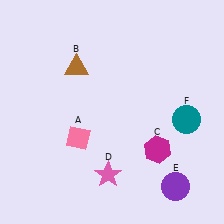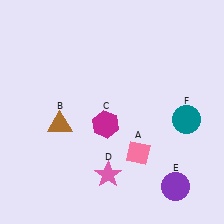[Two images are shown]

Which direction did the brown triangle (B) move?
The brown triangle (B) moved down.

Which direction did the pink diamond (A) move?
The pink diamond (A) moved right.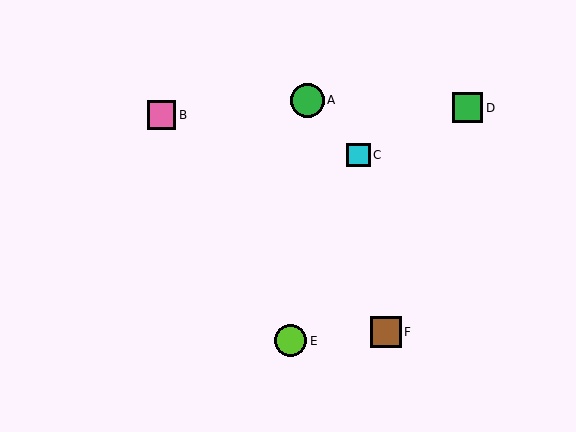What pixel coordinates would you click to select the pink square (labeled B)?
Click at (162, 115) to select the pink square B.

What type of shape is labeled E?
Shape E is a lime circle.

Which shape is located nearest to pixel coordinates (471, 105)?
The green square (labeled D) at (468, 108) is nearest to that location.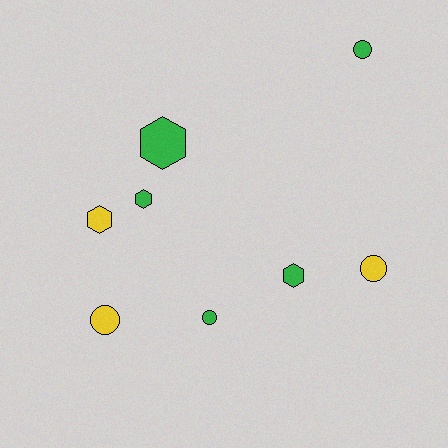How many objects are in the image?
There are 8 objects.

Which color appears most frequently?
Green, with 5 objects.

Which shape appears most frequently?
Circle, with 4 objects.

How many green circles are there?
There are 2 green circles.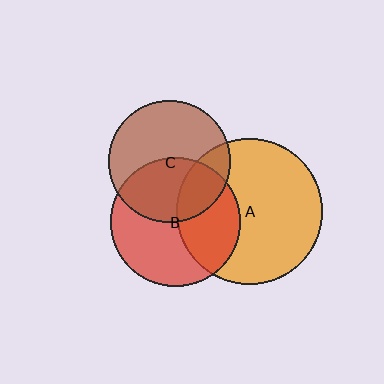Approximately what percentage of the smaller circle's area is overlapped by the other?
Approximately 20%.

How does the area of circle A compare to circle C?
Approximately 1.4 times.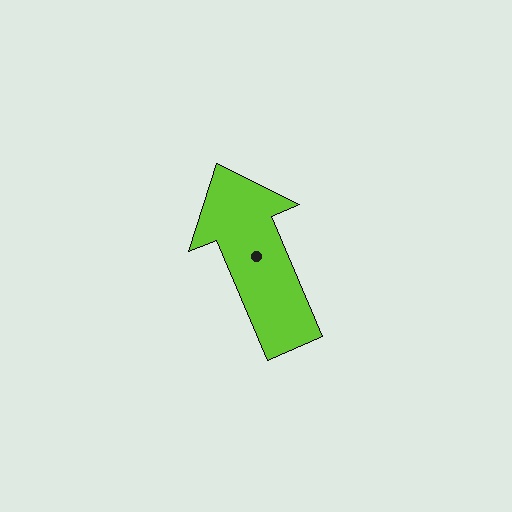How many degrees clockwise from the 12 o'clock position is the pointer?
Approximately 337 degrees.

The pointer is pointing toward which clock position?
Roughly 11 o'clock.